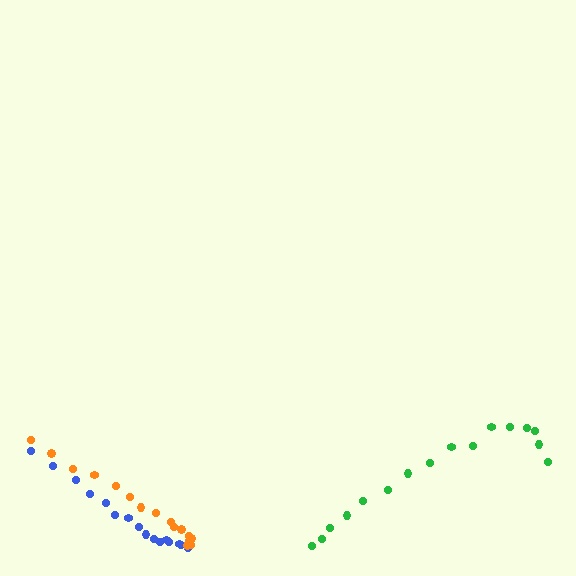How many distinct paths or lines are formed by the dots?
There are 3 distinct paths.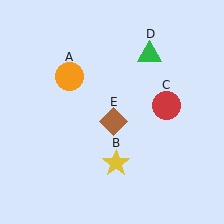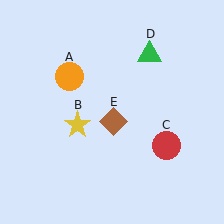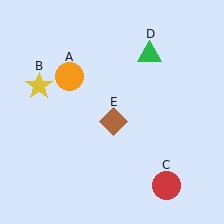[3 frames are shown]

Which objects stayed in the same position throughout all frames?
Orange circle (object A) and green triangle (object D) and brown diamond (object E) remained stationary.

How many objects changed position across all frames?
2 objects changed position: yellow star (object B), red circle (object C).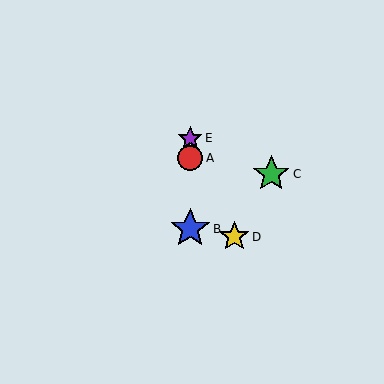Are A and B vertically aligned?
Yes, both are at x≈190.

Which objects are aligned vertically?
Objects A, B, E are aligned vertically.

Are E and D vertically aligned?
No, E is at x≈190 and D is at x≈234.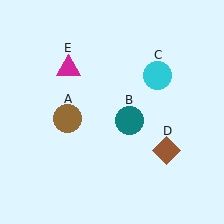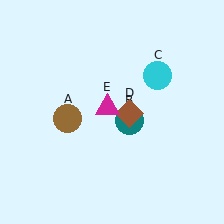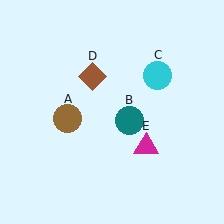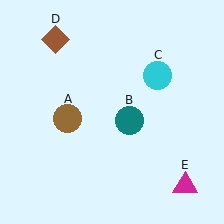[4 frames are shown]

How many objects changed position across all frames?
2 objects changed position: brown diamond (object D), magenta triangle (object E).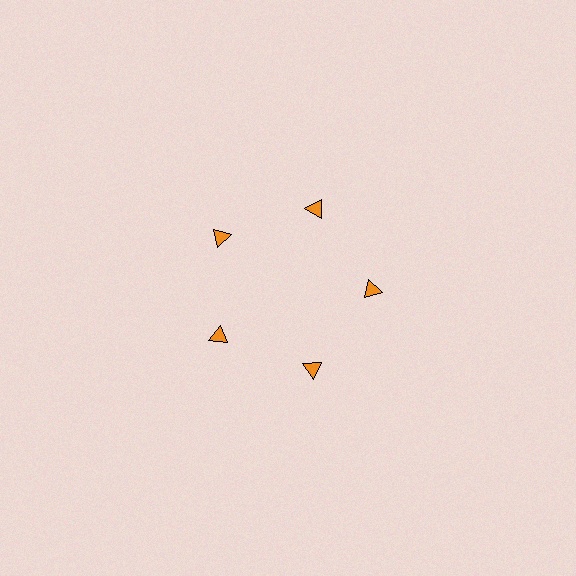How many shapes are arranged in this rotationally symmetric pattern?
There are 5 shapes, arranged in 5 groups of 1.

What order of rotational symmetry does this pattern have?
This pattern has 5-fold rotational symmetry.